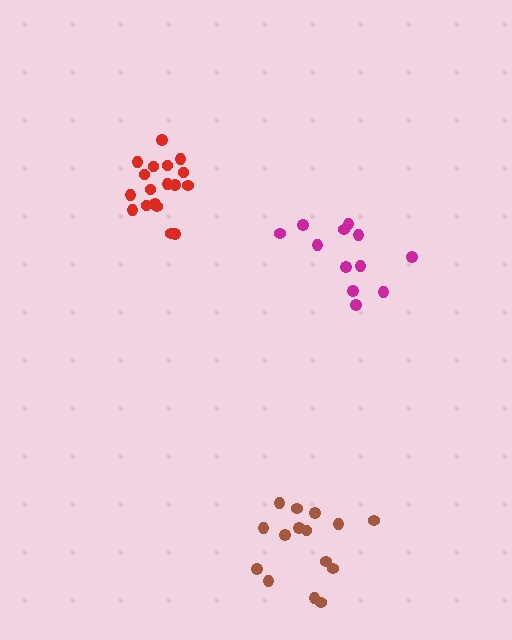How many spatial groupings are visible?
There are 3 spatial groupings.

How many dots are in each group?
Group 1: 15 dots, Group 2: 12 dots, Group 3: 18 dots (45 total).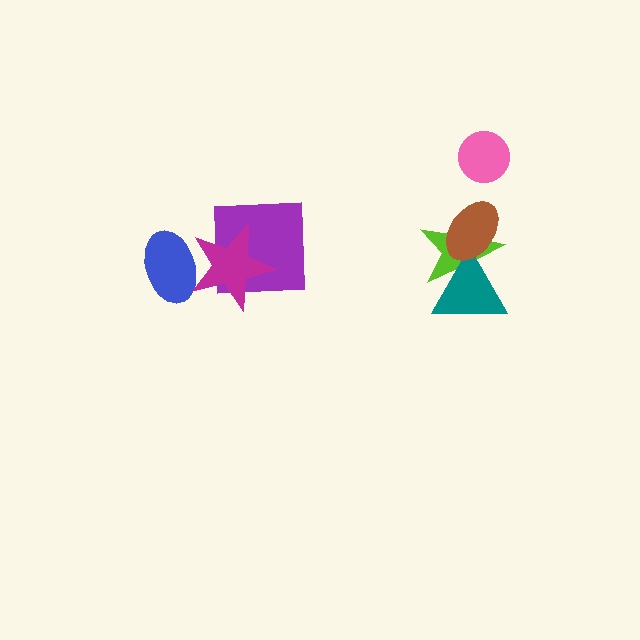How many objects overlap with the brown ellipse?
2 objects overlap with the brown ellipse.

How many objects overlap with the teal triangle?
2 objects overlap with the teal triangle.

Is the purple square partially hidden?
Yes, it is partially covered by another shape.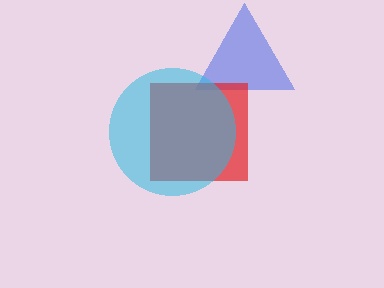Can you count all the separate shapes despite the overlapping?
Yes, there are 3 separate shapes.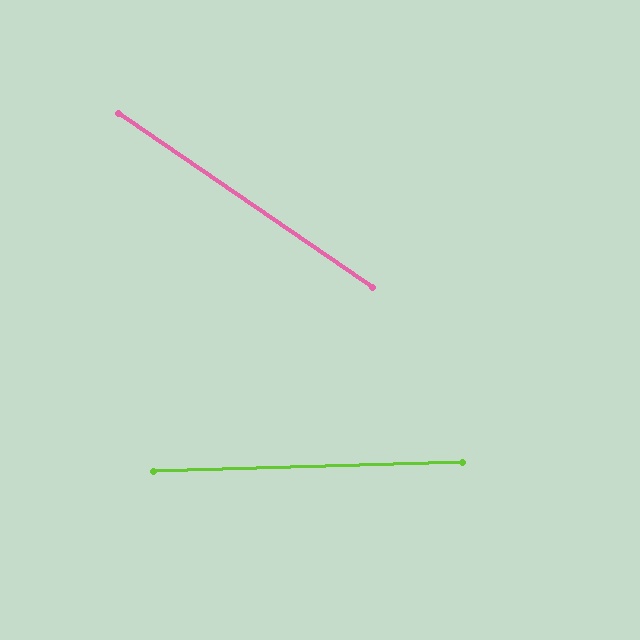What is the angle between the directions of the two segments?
Approximately 36 degrees.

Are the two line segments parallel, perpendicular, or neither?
Neither parallel nor perpendicular — they differ by about 36°.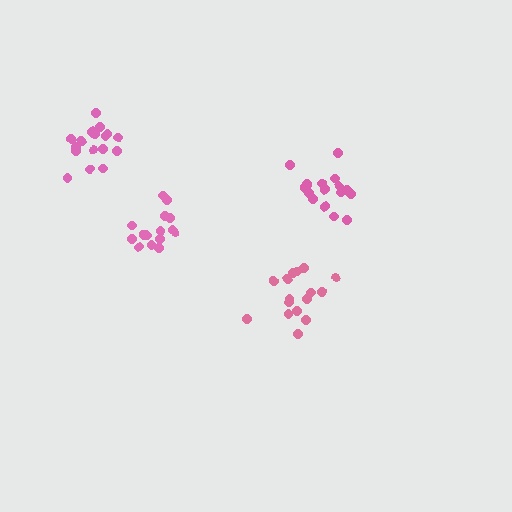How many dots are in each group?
Group 1: 15 dots, Group 2: 16 dots, Group 3: 17 dots, Group 4: 16 dots (64 total).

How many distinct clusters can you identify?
There are 4 distinct clusters.